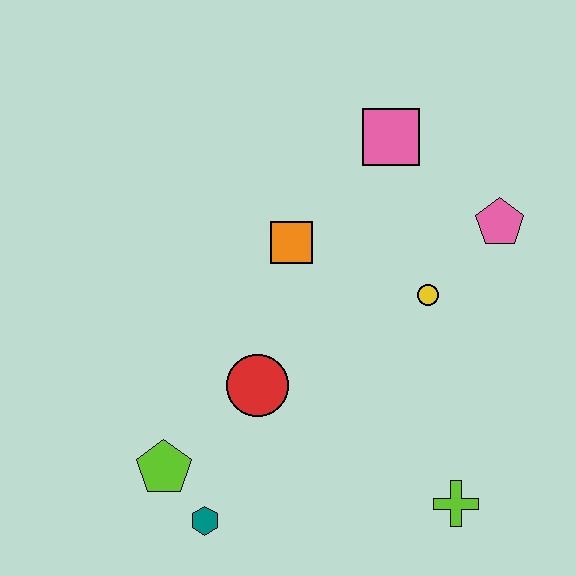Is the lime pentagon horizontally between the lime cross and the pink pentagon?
No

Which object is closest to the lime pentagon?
The teal hexagon is closest to the lime pentagon.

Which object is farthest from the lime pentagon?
The pink pentagon is farthest from the lime pentagon.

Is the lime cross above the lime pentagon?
No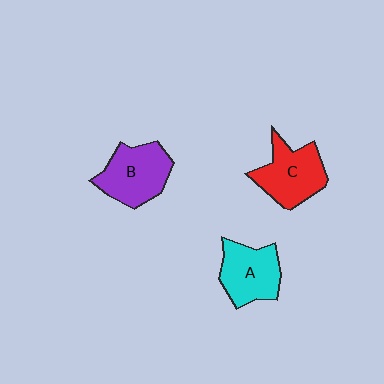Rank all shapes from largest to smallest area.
From largest to smallest: B (purple), C (red), A (cyan).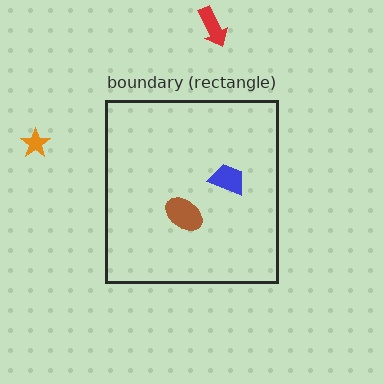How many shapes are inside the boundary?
2 inside, 2 outside.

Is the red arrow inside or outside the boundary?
Outside.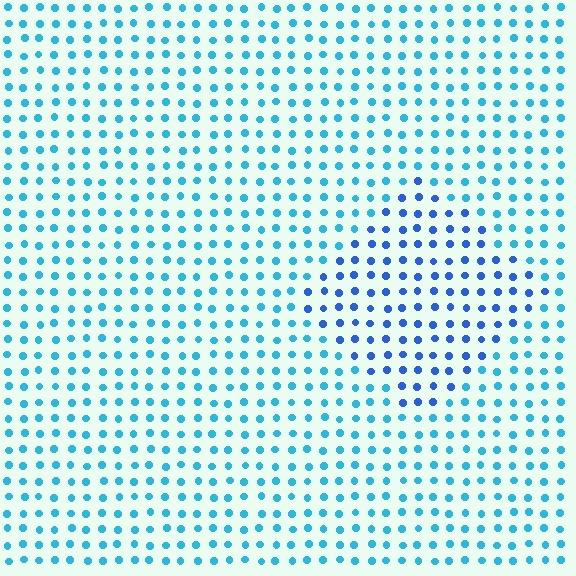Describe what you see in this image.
The image is filled with small cyan elements in a uniform arrangement. A diamond-shaped region is visible where the elements are tinted to a slightly different hue, forming a subtle color boundary.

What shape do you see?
I see a diamond.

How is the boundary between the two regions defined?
The boundary is defined purely by a slight shift in hue (about 31 degrees). Spacing, size, and orientation are identical on both sides.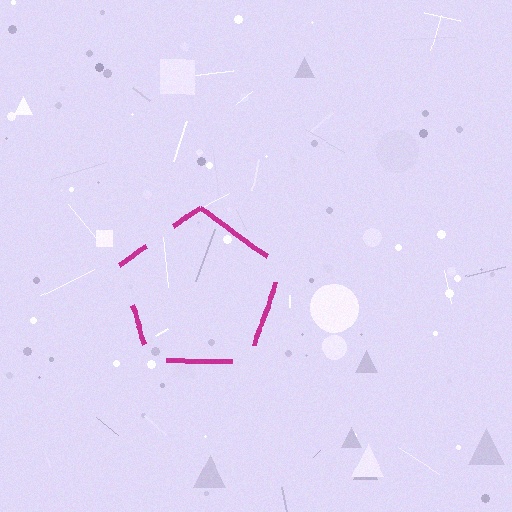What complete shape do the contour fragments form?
The contour fragments form a pentagon.